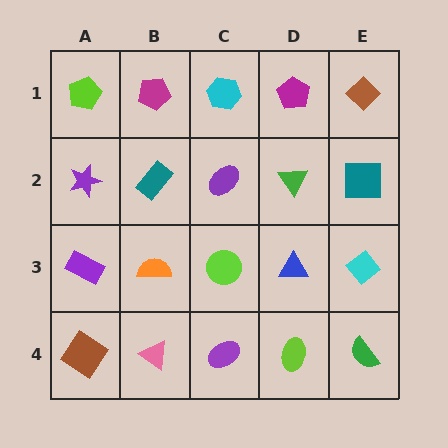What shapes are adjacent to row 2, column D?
A magenta pentagon (row 1, column D), a blue triangle (row 3, column D), a purple ellipse (row 2, column C), a teal square (row 2, column E).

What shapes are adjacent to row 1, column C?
A purple ellipse (row 2, column C), a magenta pentagon (row 1, column B), a magenta pentagon (row 1, column D).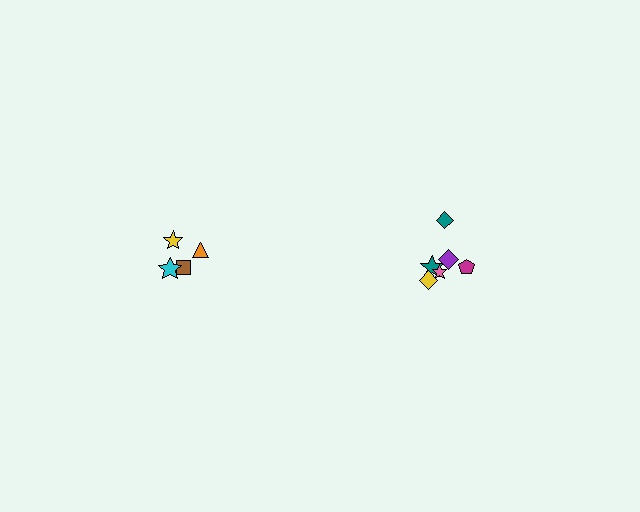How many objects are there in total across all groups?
There are 10 objects.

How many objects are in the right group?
There are 6 objects.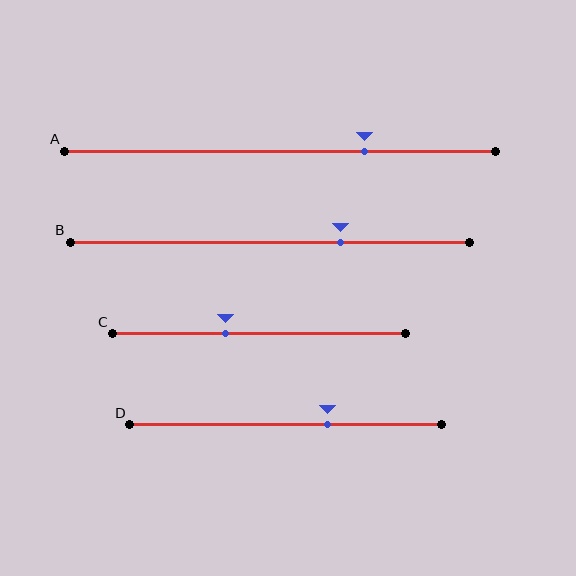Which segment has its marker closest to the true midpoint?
Segment C has its marker closest to the true midpoint.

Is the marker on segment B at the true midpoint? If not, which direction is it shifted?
No, the marker on segment B is shifted to the right by about 18% of the segment length.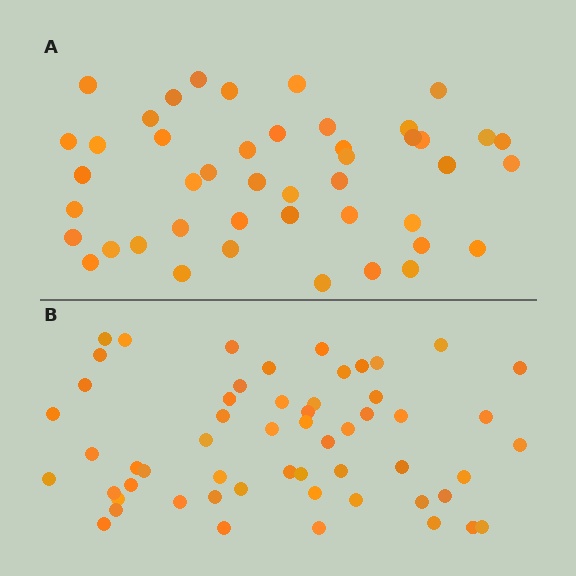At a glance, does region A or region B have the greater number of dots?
Region B (the bottom region) has more dots.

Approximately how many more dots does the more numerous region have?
Region B has roughly 12 or so more dots than region A.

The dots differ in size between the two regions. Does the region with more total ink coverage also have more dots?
No. Region A has more total ink coverage because its dots are larger, but region B actually contains more individual dots. Total area can be misleading — the number of items is what matters here.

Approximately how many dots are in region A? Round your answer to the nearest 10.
About 40 dots. (The exact count is 45, which rounds to 40.)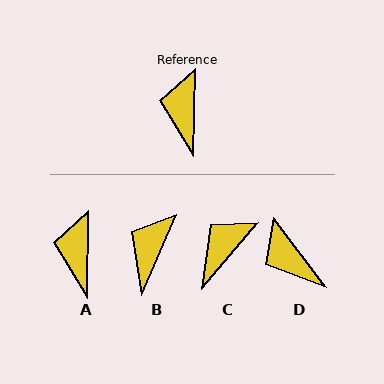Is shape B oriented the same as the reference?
No, it is off by about 22 degrees.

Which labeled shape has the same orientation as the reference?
A.